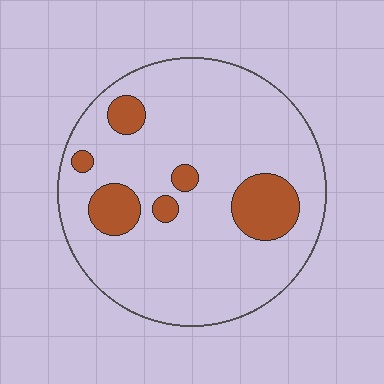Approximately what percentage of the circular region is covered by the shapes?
Approximately 15%.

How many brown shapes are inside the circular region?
6.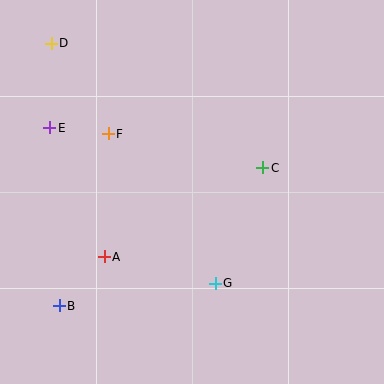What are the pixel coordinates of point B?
Point B is at (59, 306).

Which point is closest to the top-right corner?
Point C is closest to the top-right corner.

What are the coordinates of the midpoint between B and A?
The midpoint between B and A is at (82, 281).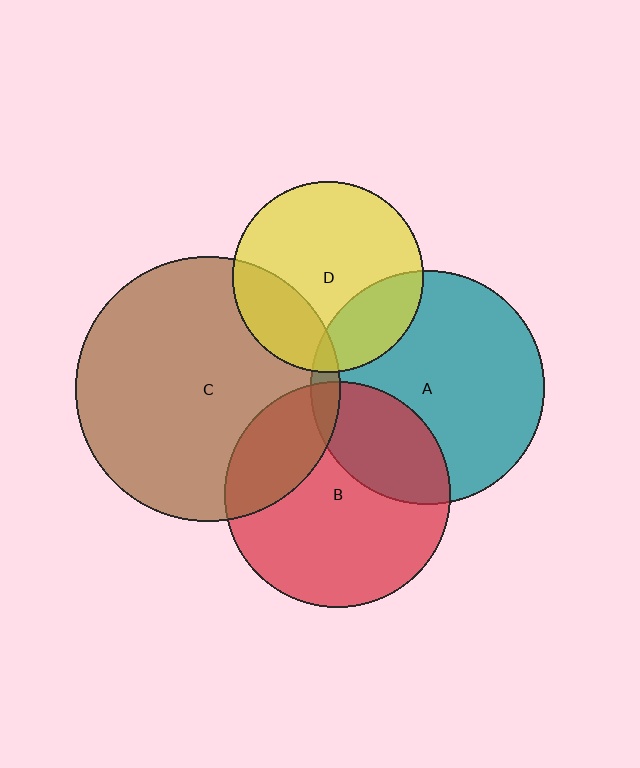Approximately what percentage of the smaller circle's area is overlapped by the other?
Approximately 25%.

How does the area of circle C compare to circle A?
Approximately 1.3 times.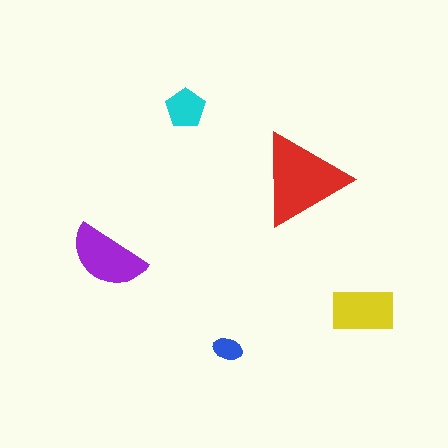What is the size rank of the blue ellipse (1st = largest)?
5th.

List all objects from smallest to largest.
The blue ellipse, the cyan pentagon, the yellow rectangle, the purple semicircle, the red triangle.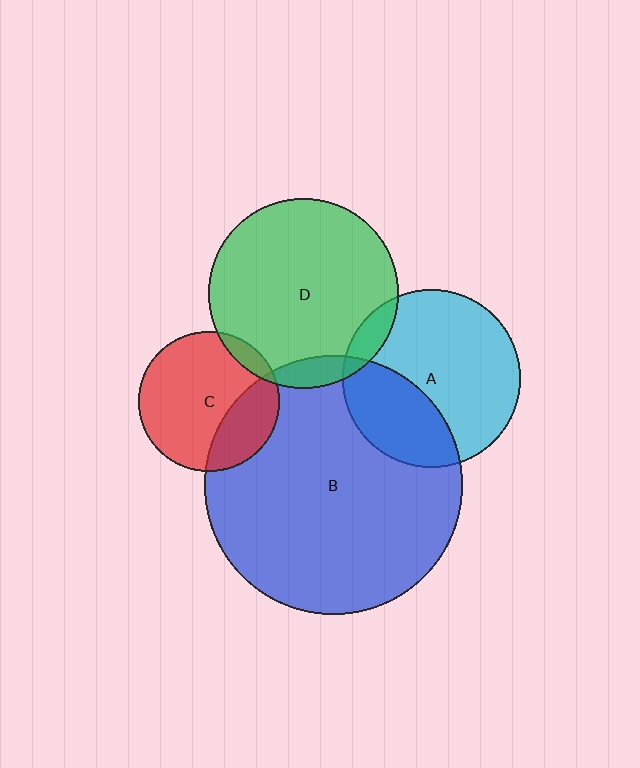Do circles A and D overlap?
Yes.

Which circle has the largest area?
Circle B (blue).